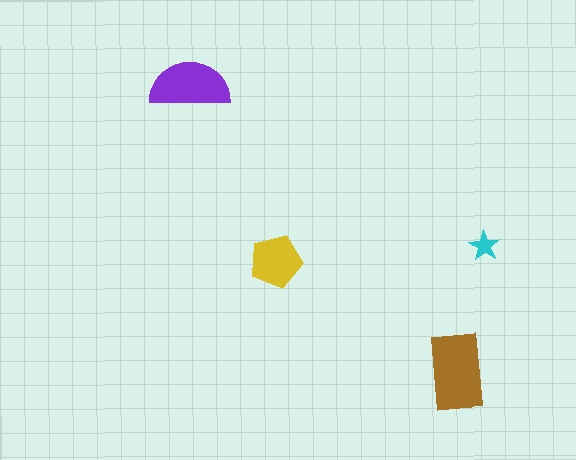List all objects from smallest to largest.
The cyan star, the yellow pentagon, the purple semicircle, the brown rectangle.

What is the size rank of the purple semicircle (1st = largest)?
2nd.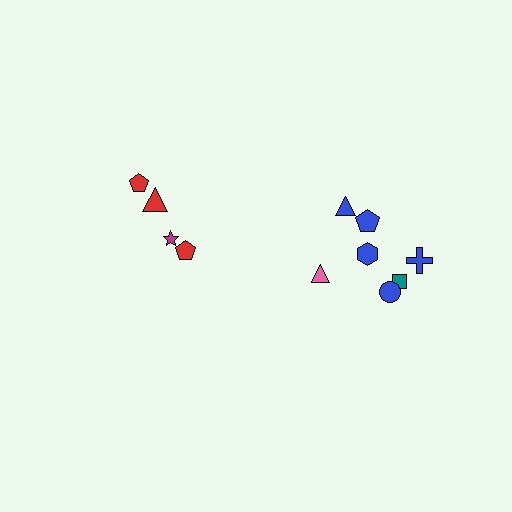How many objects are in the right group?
There are 7 objects.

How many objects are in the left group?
There are 4 objects.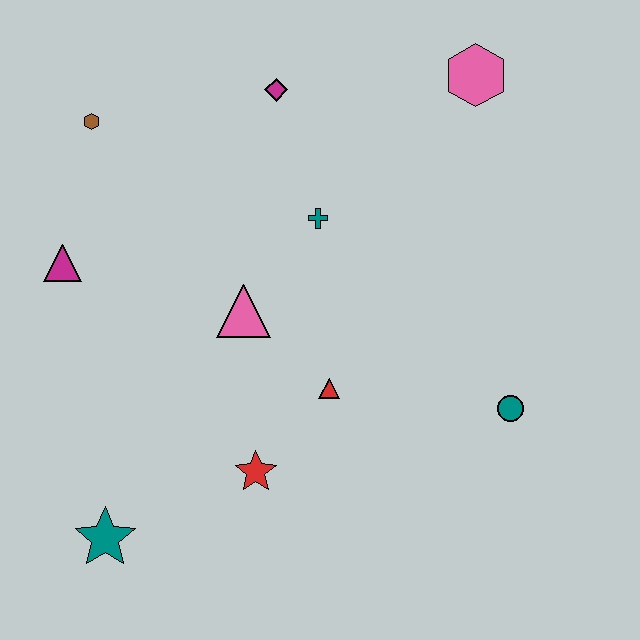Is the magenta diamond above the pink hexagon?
No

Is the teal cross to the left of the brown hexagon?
No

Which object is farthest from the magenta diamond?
The teal star is farthest from the magenta diamond.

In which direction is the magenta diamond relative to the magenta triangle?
The magenta diamond is to the right of the magenta triangle.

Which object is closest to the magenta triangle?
The brown hexagon is closest to the magenta triangle.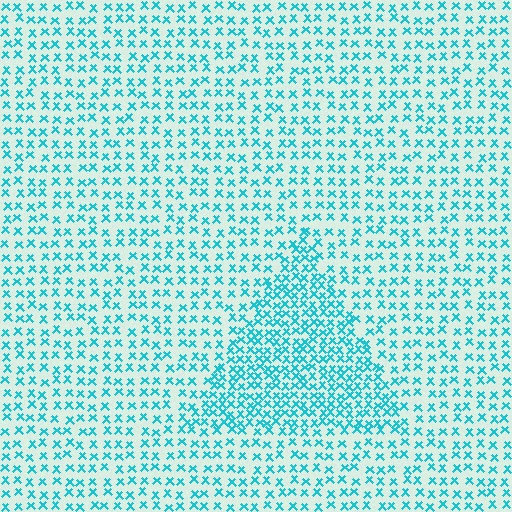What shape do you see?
I see a triangle.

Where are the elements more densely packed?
The elements are more densely packed inside the triangle boundary.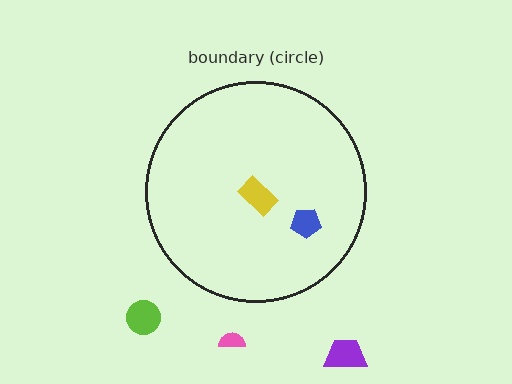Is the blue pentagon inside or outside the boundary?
Inside.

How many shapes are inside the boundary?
2 inside, 3 outside.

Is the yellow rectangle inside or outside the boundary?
Inside.